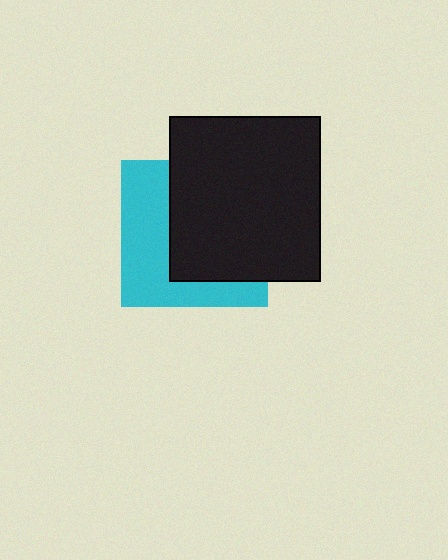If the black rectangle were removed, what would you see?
You would see the complete cyan square.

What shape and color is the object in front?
The object in front is a black rectangle.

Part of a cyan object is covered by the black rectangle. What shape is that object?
It is a square.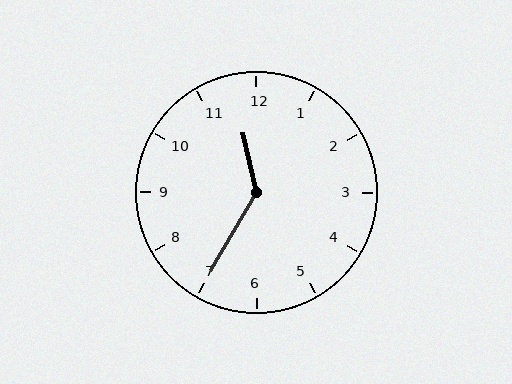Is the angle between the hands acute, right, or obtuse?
It is obtuse.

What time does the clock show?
11:35.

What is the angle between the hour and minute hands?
Approximately 138 degrees.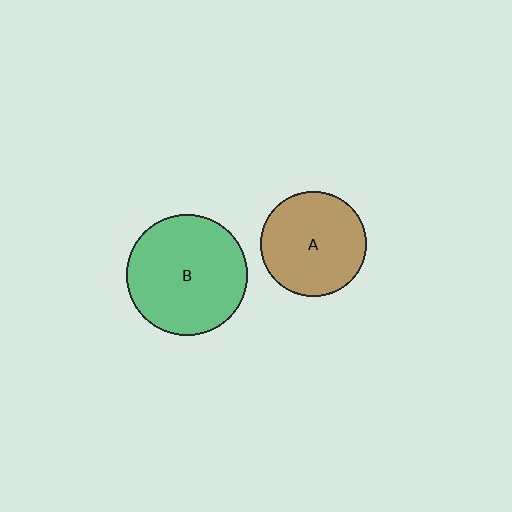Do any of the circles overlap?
No, none of the circles overlap.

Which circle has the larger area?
Circle B (green).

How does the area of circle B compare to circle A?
Approximately 1.3 times.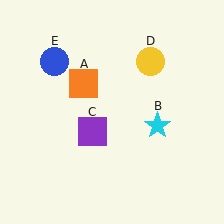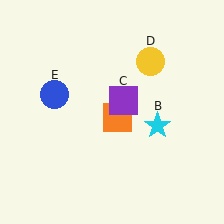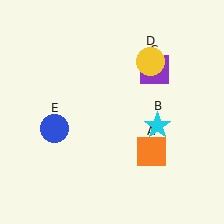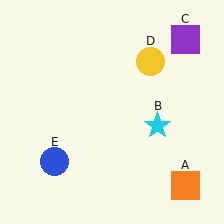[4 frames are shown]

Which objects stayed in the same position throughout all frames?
Cyan star (object B) and yellow circle (object D) remained stationary.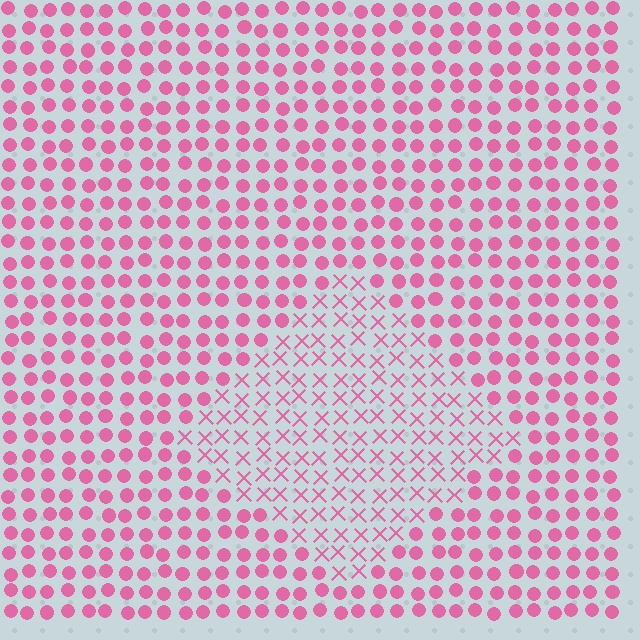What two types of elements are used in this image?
The image uses X marks inside the diamond region and circles outside it.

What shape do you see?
I see a diamond.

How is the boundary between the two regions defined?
The boundary is defined by a change in element shape: X marks inside vs. circles outside. All elements share the same color and spacing.